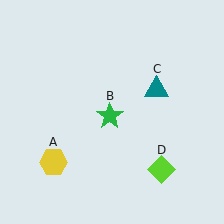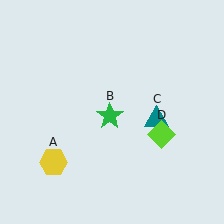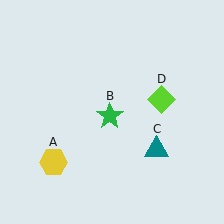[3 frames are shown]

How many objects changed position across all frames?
2 objects changed position: teal triangle (object C), lime diamond (object D).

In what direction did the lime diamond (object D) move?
The lime diamond (object D) moved up.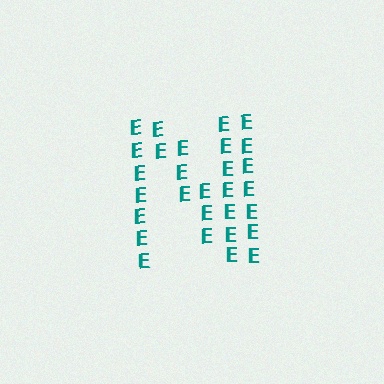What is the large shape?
The large shape is the letter N.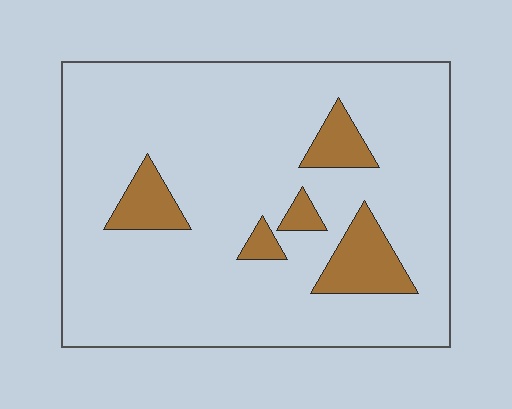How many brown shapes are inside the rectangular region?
5.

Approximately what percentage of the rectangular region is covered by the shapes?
Approximately 10%.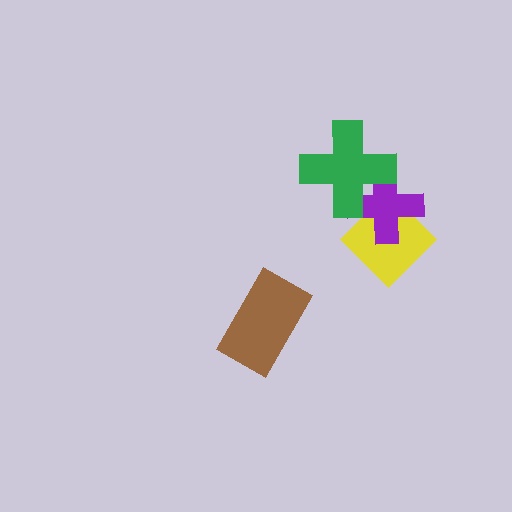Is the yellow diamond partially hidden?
Yes, it is partially covered by another shape.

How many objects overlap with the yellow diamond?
2 objects overlap with the yellow diamond.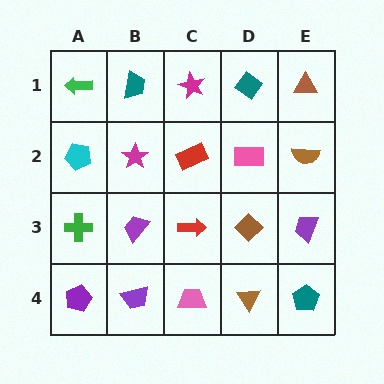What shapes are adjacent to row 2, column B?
A teal trapezoid (row 1, column B), a purple trapezoid (row 3, column B), a cyan pentagon (row 2, column A), a red rectangle (row 2, column C).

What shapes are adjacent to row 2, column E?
A brown triangle (row 1, column E), a purple trapezoid (row 3, column E), a pink rectangle (row 2, column D).